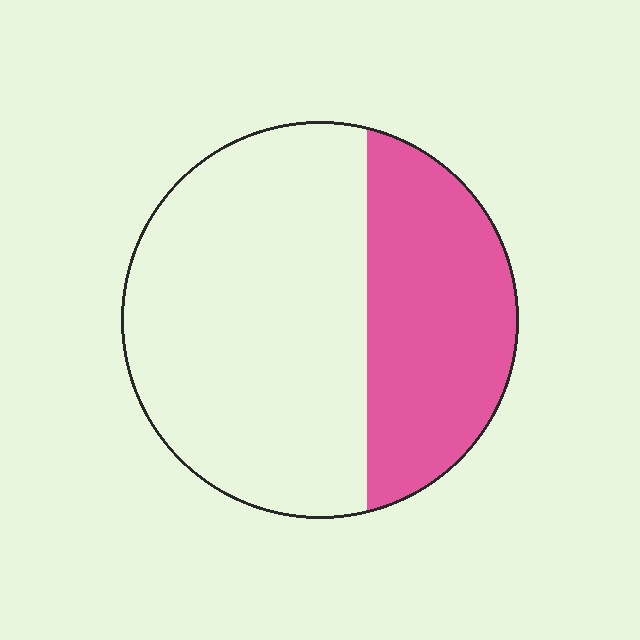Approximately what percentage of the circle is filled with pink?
Approximately 35%.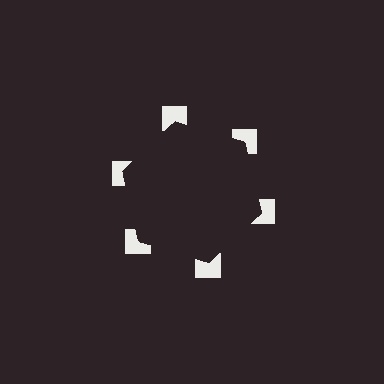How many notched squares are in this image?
There are 6 — one at each vertex of the illusory hexagon.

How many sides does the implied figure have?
6 sides.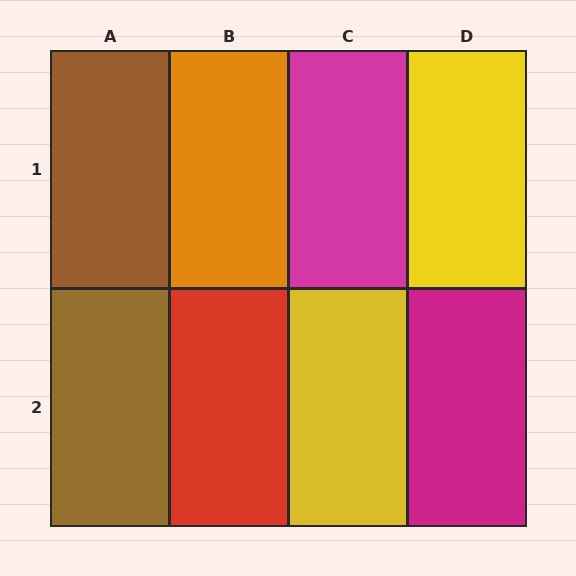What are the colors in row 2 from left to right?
Brown, red, yellow, magenta.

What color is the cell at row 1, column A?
Brown.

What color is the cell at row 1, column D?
Yellow.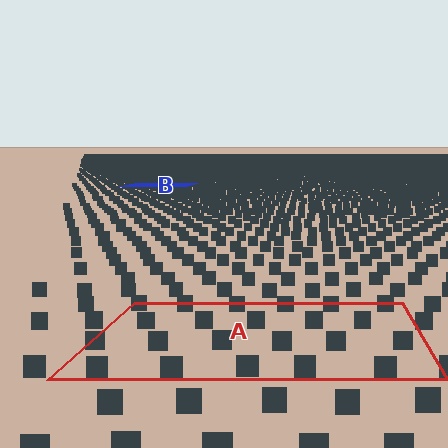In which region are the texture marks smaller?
The texture marks are smaller in region B, because it is farther away.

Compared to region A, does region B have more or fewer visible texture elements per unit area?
Region B has more texture elements per unit area — they are packed more densely because it is farther away.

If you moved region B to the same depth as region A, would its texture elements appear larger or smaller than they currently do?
They would appear larger. At a closer depth, the same texture elements are projected at a bigger on-screen size.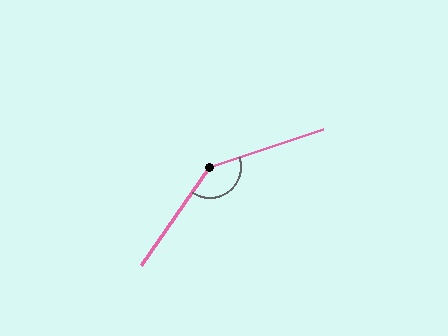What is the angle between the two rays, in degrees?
Approximately 143 degrees.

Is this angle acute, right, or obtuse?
It is obtuse.